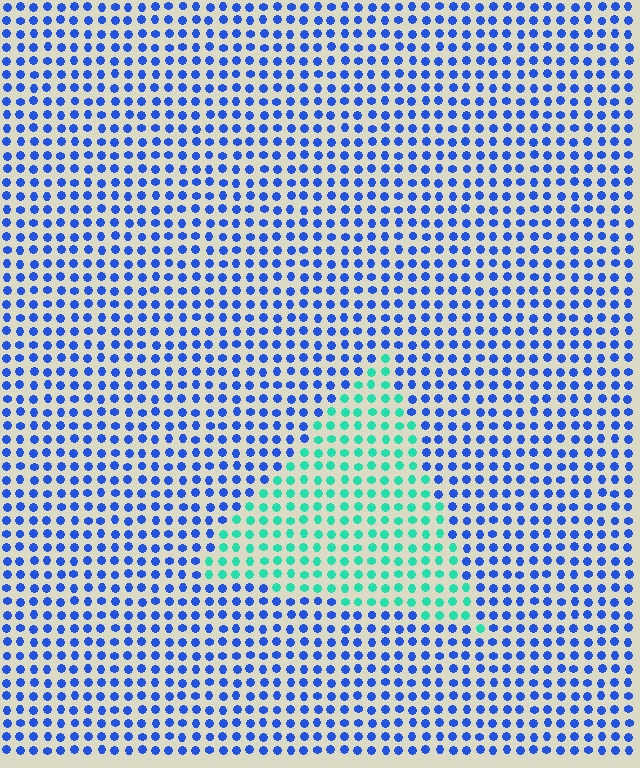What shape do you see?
I see a triangle.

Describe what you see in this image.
The image is filled with small blue elements in a uniform arrangement. A triangle-shaped region is visible where the elements are tinted to a slightly different hue, forming a subtle color boundary.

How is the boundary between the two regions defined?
The boundary is defined purely by a slight shift in hue (about 62 degrees). Spacing, size, and orientation are identical on both sides.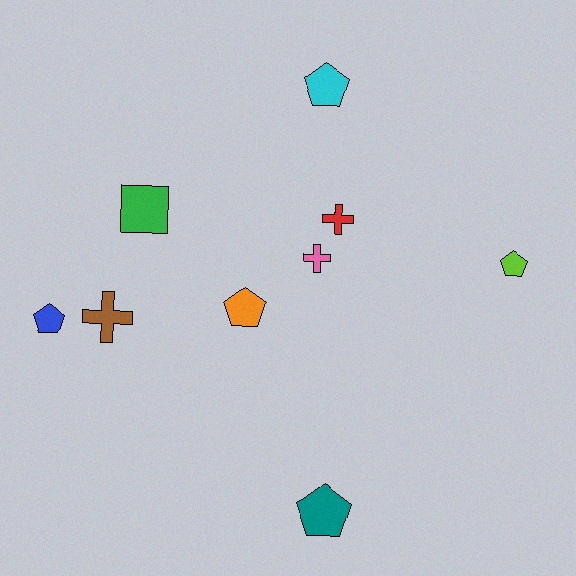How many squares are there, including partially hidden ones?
There is 1 square.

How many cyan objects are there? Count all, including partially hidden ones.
There is 1 cyan object.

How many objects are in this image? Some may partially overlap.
There are 9 objects.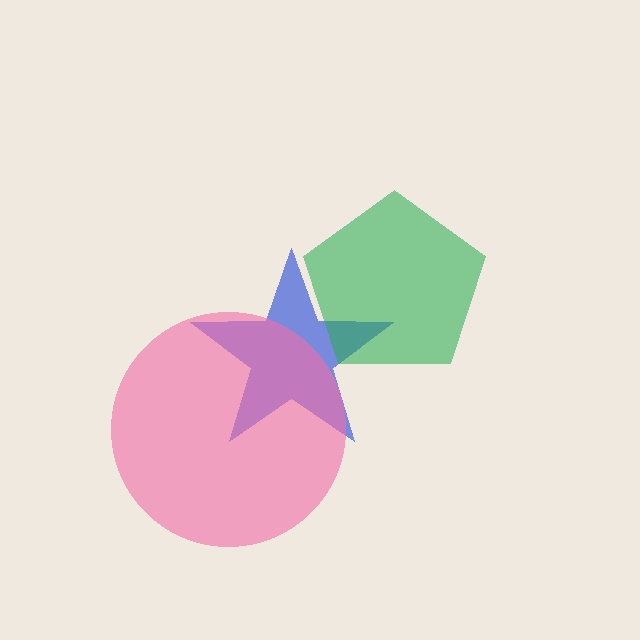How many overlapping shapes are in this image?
There are 3 overlapping shapes in the image.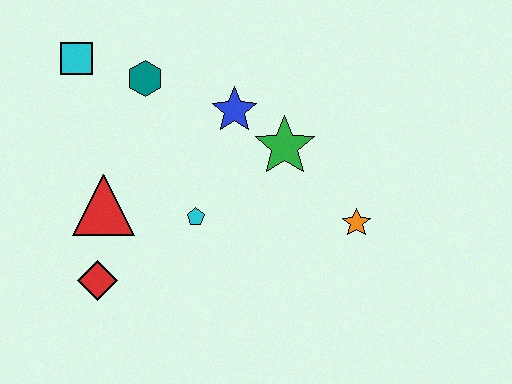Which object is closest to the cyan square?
The teal hexagon is closest to the cyan square.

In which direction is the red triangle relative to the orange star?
The red triangle is to the left of the orange star.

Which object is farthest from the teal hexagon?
The orange star is farthest from the teal hexagon.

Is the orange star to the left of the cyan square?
No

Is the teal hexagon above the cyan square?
No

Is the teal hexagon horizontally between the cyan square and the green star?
Yes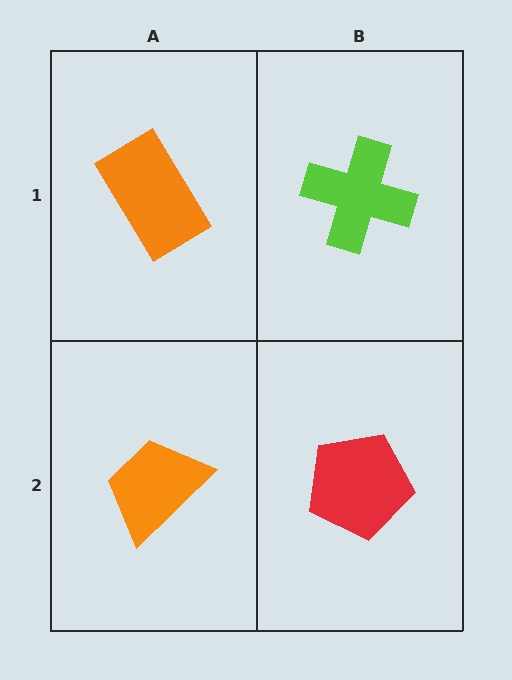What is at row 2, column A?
An orange trapezoid.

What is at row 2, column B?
A red pentagon.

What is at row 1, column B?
A lime cross.